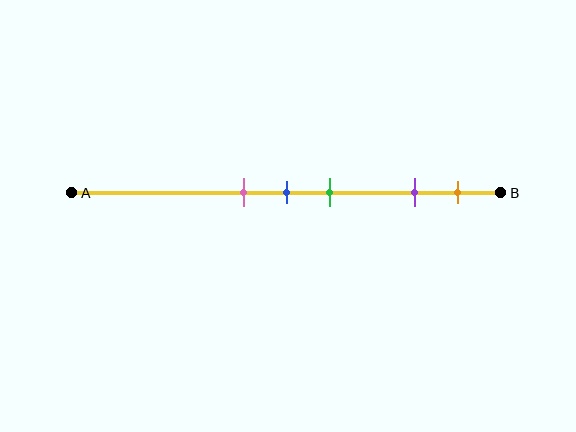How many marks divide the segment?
There are 5 marks dividing the segment.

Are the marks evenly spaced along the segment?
No, the marks are not evenly spaced.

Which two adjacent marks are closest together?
The pink and blue marks are the closest adjacent pair.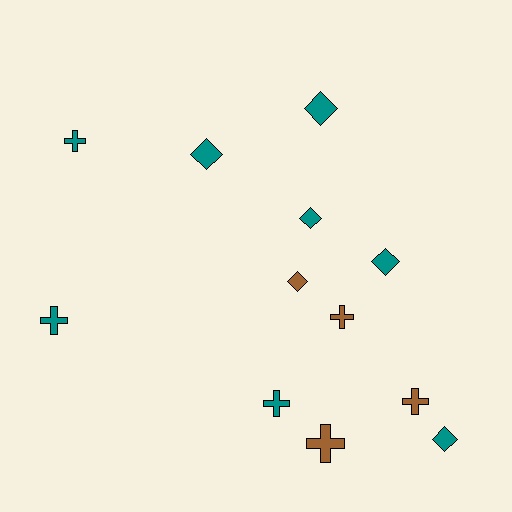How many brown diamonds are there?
There is 1 brown diamond.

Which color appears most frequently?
Teal, with 8 objects.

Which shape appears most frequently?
Diamond, with 6 objects.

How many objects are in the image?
There are 12 objects.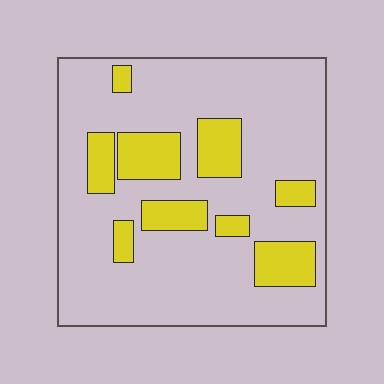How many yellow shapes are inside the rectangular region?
9.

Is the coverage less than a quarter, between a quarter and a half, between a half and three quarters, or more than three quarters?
Less than a quarter.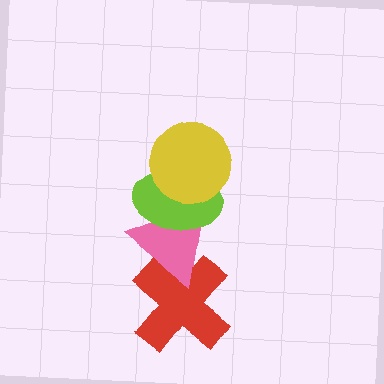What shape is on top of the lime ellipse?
The yellow circle is on top of the lime ellipse.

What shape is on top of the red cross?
The pink triangle is on top of the red cross.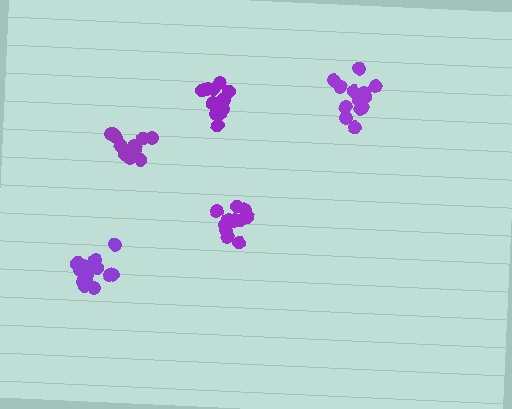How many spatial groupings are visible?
There are 5 spatial groupings.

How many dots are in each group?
Group 1: 16 dots, Group 2: 13 dots, Group 3: 13 dots, Group 4: 13 dots, Group 5: 11 dots (66 total).